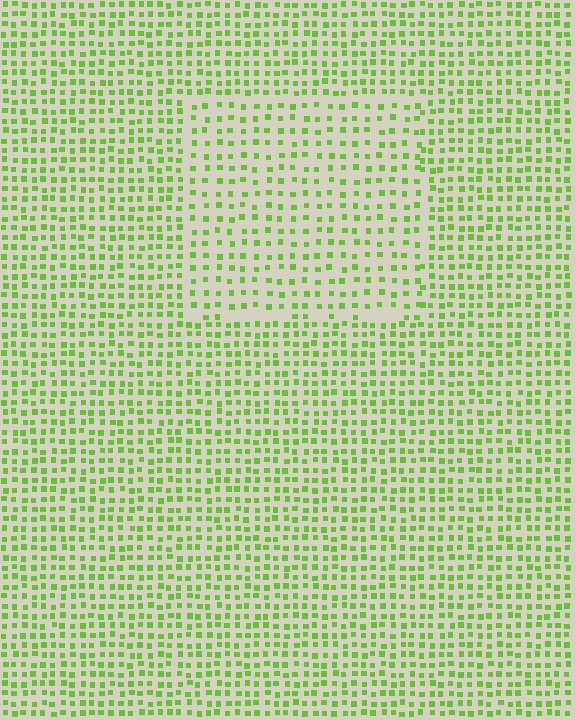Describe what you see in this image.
The image contains small lime elements arranged at two different densities. A rectangle-shaped region is visible where the elements are less densely packed than the surrounding area.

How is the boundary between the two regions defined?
The boundary is defined by a change in element density (approximately 1.7x ratio). All elements are the same color, size, and shape.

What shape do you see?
I see a rectangle.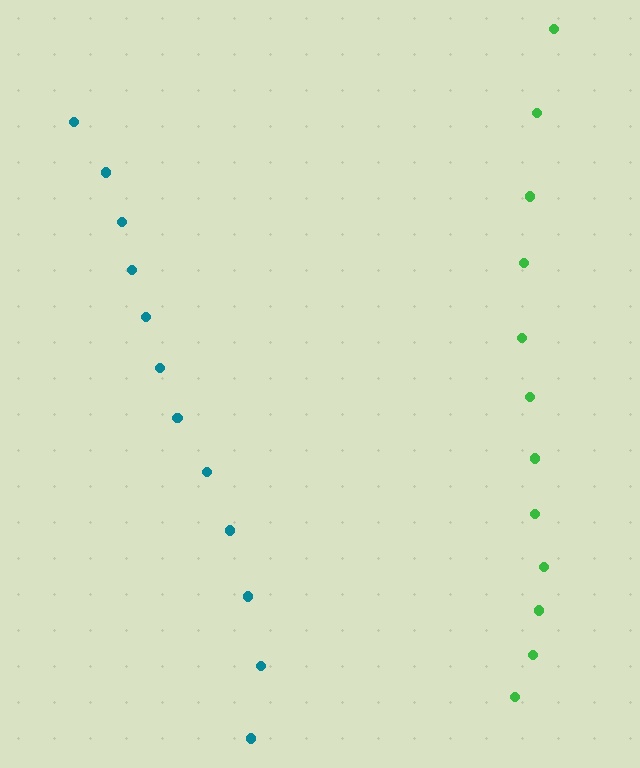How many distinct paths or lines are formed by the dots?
There are 2 distinct paths.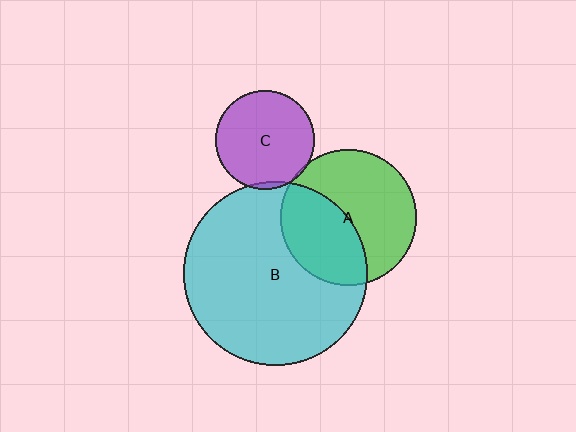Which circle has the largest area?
Circle B (cyan).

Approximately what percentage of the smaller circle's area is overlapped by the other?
Approximately 40%.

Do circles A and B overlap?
Yes.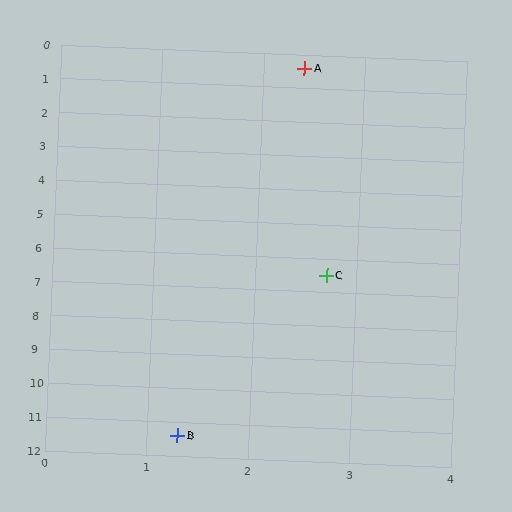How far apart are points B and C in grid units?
Points B and C are about 5.1 grid units apart.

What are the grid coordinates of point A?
Point A is at approximately (2.4, 0.4).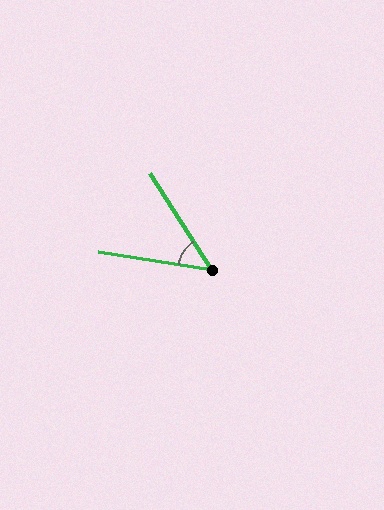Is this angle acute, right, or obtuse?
It is acute.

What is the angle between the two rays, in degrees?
Approximately 48 degrees.